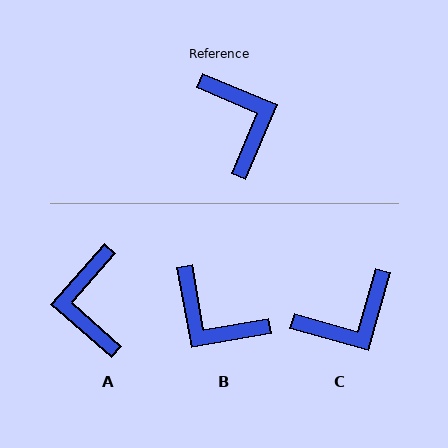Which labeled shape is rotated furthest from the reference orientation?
A, about 162 degrees away.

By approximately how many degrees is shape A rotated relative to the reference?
Approximately 162 degrees counter-clockwise.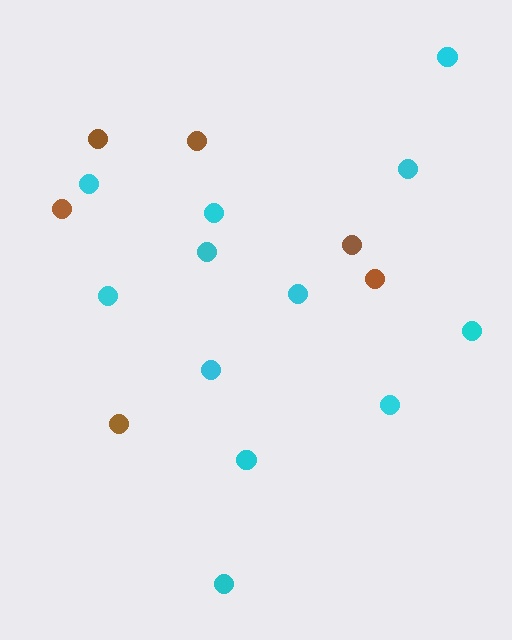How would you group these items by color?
There are 2 groups: one group of cyan circles (12) and one group of brown circles (6).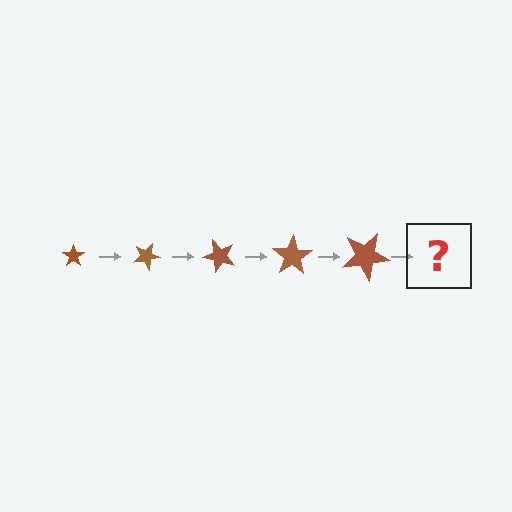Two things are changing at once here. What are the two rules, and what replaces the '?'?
The two rules are that the star grows larger each step and it rotates 25 degrees each step. The '?' should be a star, larger than the previous one and rotated 125 degrees from the start.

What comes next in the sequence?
The next element should be a star, larger than the previous one and rotated 125 degrees from the start.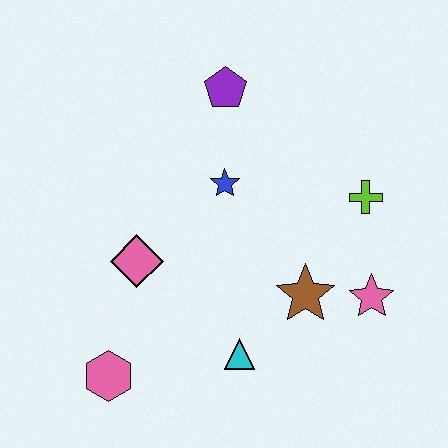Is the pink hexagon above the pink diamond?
No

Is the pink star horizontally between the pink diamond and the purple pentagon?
No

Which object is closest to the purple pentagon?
The blue star is closest to the purple pentagon.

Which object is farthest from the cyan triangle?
The purple pentagon is farthest from the cyan triangle.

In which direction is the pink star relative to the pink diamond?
The pink star is to the right of the pink diamond.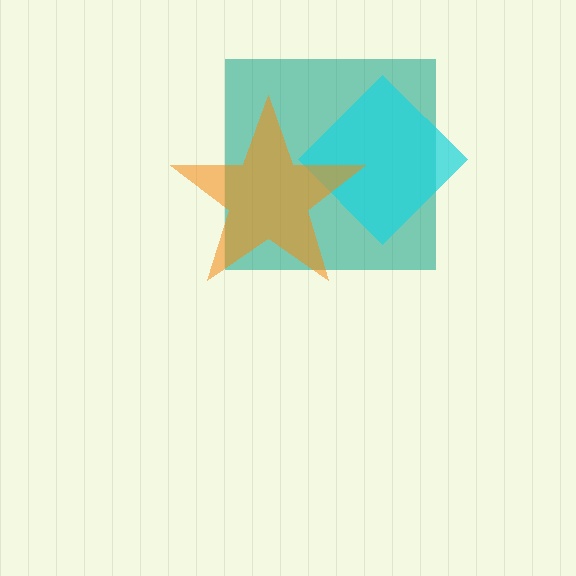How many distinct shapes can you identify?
There are 3 distinct shapes: a teal square, a cyan diamond, an orange star.